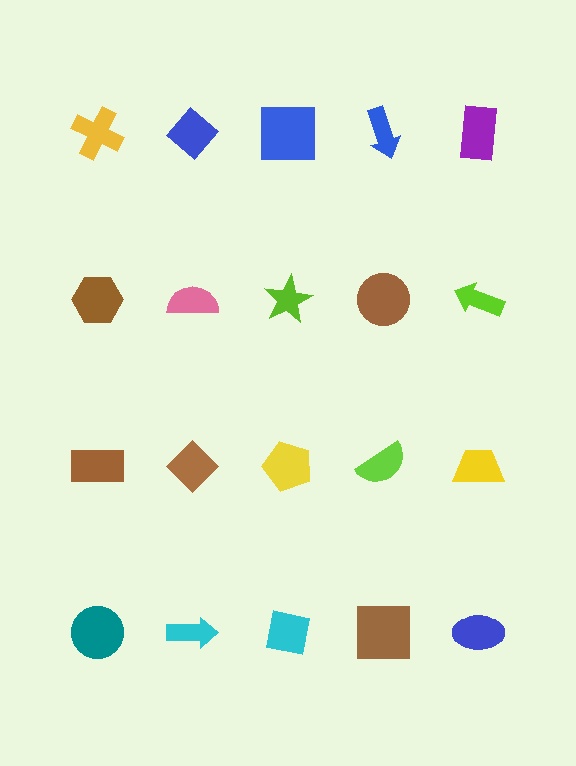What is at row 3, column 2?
A brown diamond.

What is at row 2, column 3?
A lime star.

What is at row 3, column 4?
A lime semicircle.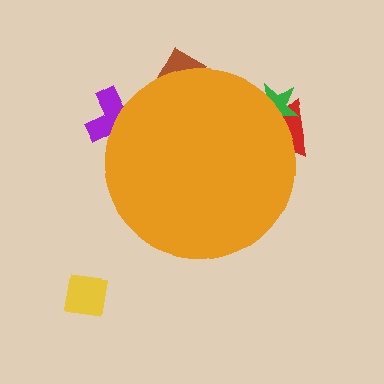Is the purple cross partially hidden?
Yes, the purple cross is partially hidden behind the orange circle.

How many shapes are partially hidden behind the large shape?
4 shapes are partially hidden.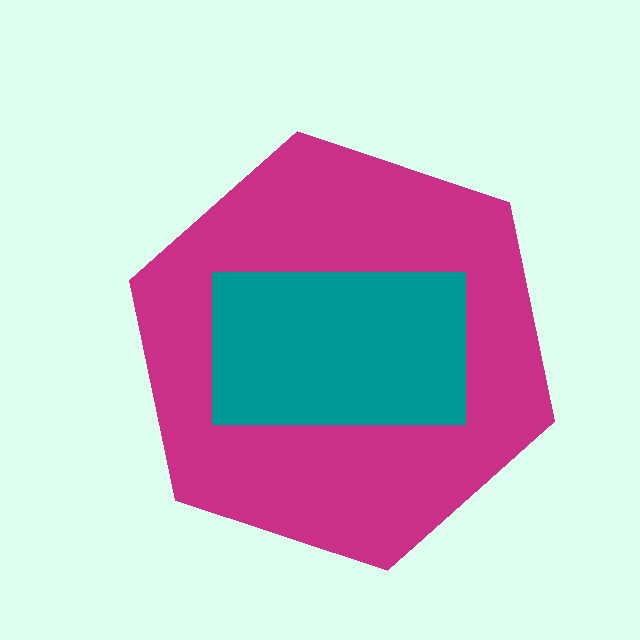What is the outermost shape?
The magenta hexagon.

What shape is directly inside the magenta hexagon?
The teal rectangle.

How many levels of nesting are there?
2.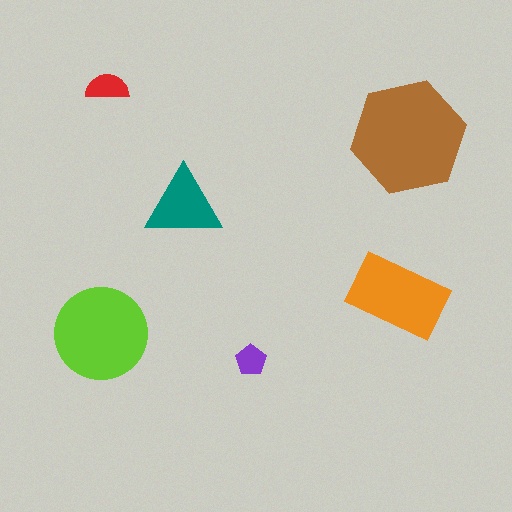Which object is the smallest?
The purple pentagon.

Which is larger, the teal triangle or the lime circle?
The lime circle.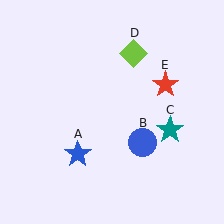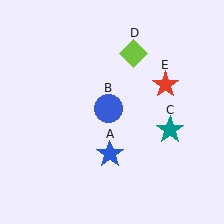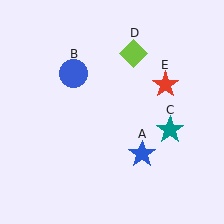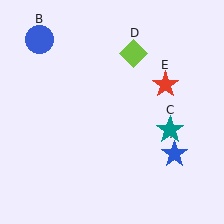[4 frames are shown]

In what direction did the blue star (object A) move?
The blue star (object A) moved right.